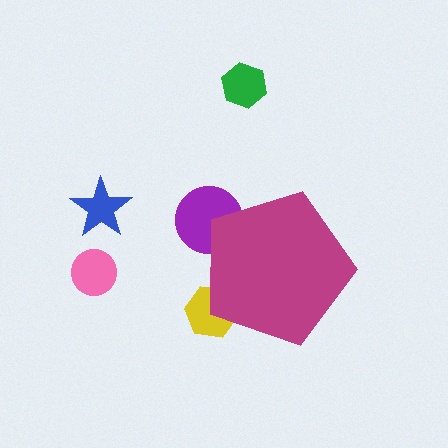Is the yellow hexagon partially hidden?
Yes, the yellow hexagon is partially hidden behind the magenta pentagon.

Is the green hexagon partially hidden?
No, the green hexagon is fully visible.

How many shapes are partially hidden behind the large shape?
2 shapes are partially hidden.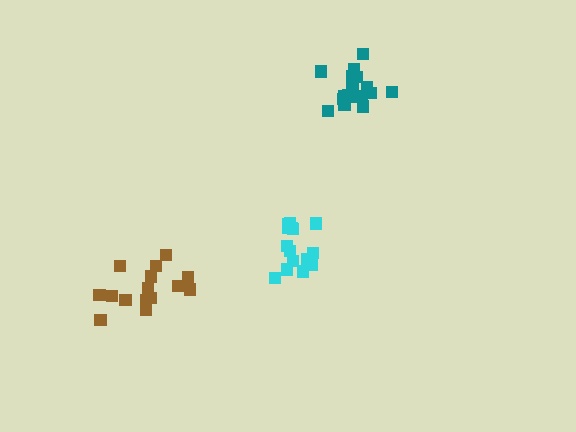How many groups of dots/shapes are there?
There are 3 groups.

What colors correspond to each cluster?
The clusters are colored: teal, brown, cyan.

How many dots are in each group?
Group 1: 19 dots, Group 2: 15 dots, Group 3: 15 dots (49 total).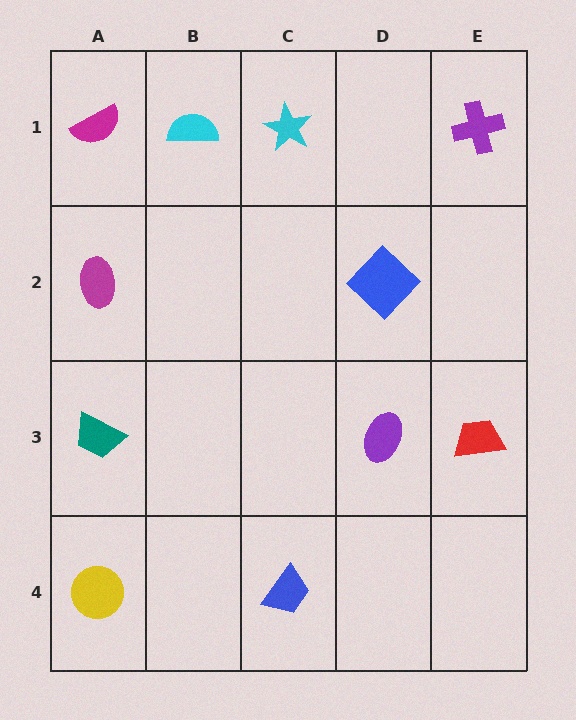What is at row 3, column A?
A teal trapezoid.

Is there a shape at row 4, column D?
No, that cell is empty.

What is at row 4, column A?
A yellow circle.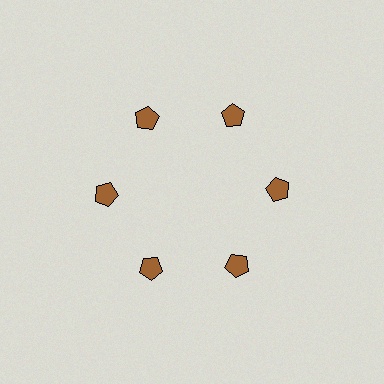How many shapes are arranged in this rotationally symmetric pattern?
There are 6 shapes, arranged in 6 groups of 1.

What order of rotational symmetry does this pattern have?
This pattern has 6-fold rotational symmetry.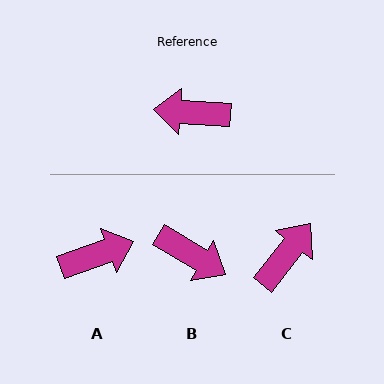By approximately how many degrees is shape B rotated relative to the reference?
Approximately 153 degrees counter-clockwise.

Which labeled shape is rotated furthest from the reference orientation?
A, about 156 degrees away.